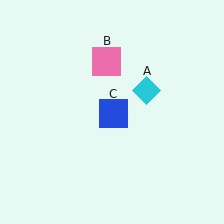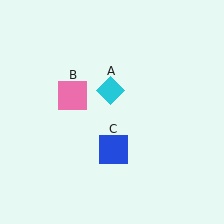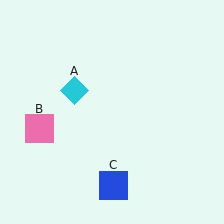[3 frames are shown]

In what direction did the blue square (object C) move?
The blue square (object C) moved down.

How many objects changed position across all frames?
3 objects changed position: cyan diamond (object A), pink square (object B), blue square (object C).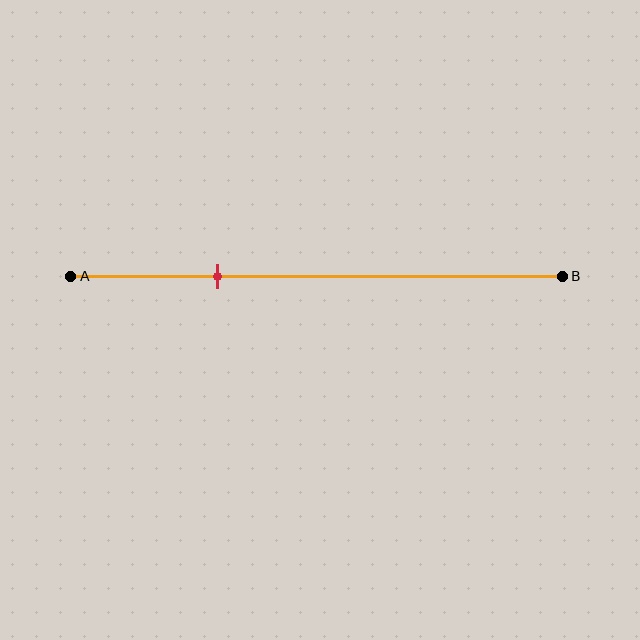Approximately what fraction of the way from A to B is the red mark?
The red mark is approximately 30% of the way from A to B.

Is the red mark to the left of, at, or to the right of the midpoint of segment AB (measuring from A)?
The red mark is to the left of the midpoint of segment AB.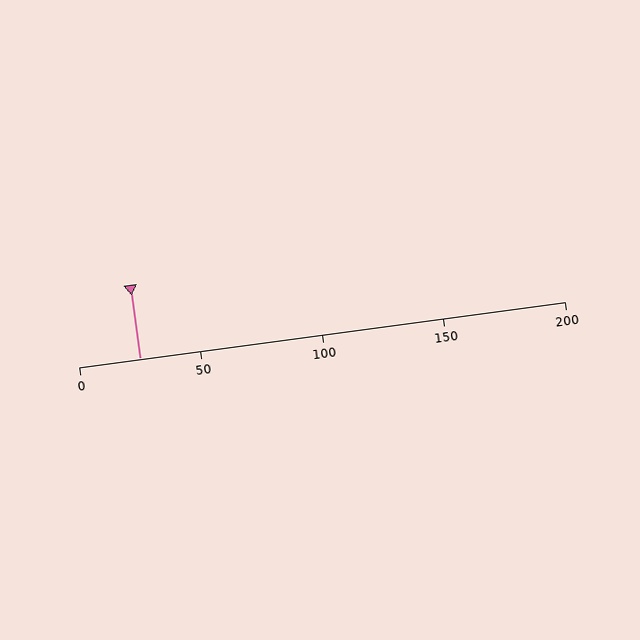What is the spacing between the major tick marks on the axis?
The major ticks are spaced 50 apart.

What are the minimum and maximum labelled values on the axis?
The axis runs from 0 to 200.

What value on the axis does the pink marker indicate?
The marker indicates approximately 25.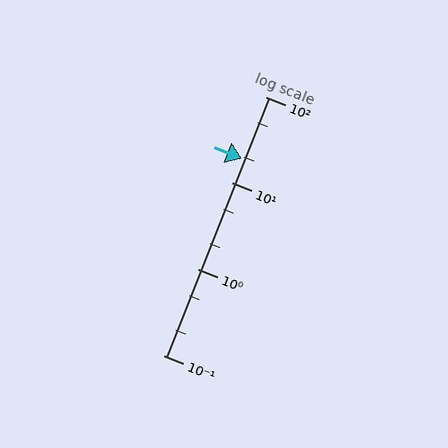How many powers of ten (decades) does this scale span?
The scale spans 3 decades, from 0.1 to 100.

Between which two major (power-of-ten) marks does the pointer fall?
The pointer is between 10 and 100.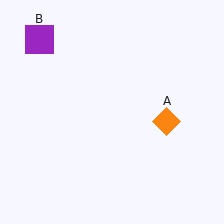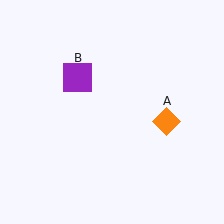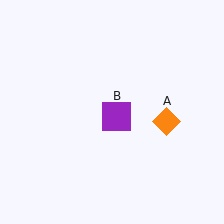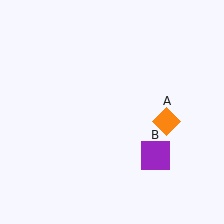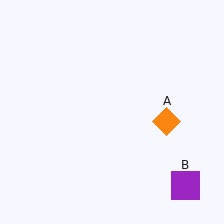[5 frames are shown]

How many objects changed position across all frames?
1 object changed position: purple square (object B).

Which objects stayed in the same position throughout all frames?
Orange diamond (object A) remained stationary.